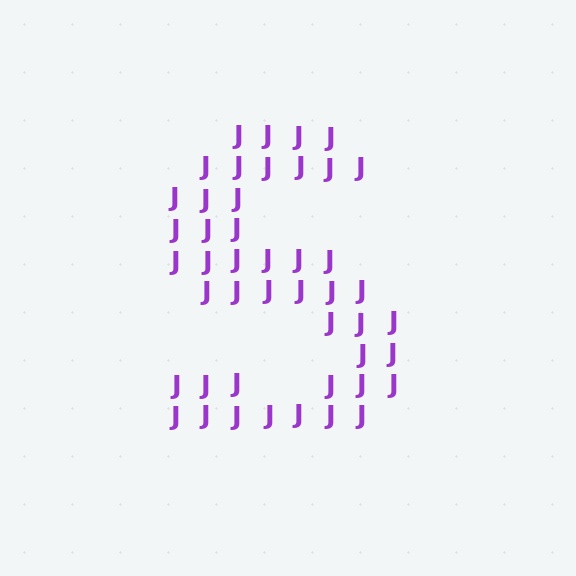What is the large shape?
The large shape is the letter S.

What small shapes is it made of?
It is made of small letter J's.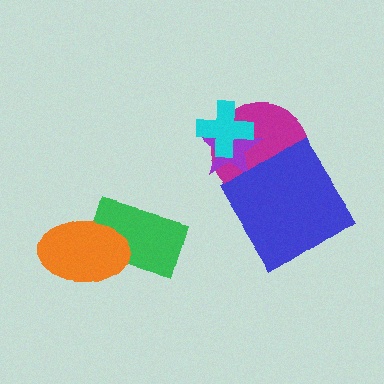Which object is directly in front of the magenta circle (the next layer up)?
The purple star is directly in front of the magenta circle.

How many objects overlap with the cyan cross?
2 objects overlap with the cyan cross.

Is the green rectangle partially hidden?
Yes, it is partially covered by another shape.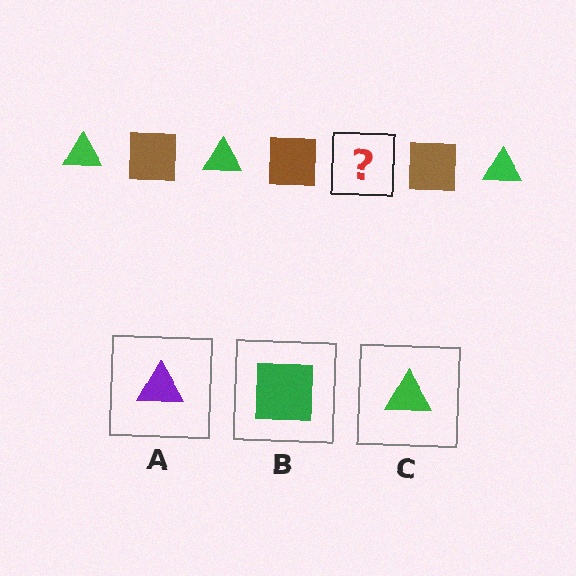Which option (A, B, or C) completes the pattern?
C.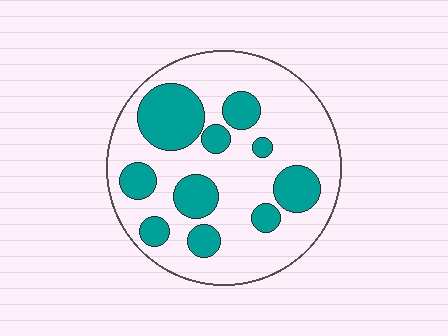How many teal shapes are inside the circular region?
10.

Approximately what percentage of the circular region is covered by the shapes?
Approximately 30%.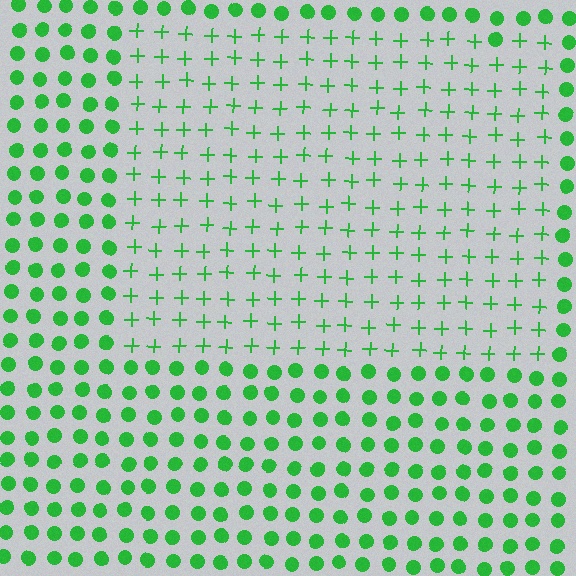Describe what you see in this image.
The image is filled with small green elements arranged in a uniform grid. A rectangle-shaped region contains plus signs, while the surrounding area contains circles. The boundary is defined purely by the change in element shape.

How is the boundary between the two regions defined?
The boundary is defined by a change in element shape: plus signs inside vs. circles outside. All elements share the same color and spacing.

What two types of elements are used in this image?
The image uses plus signs inside the rectangle region and circles outside it.